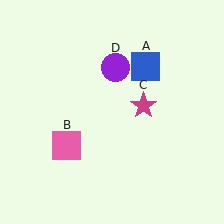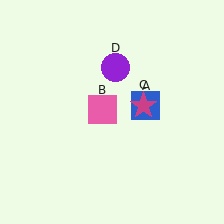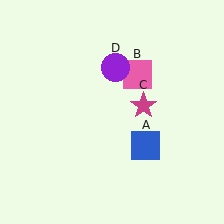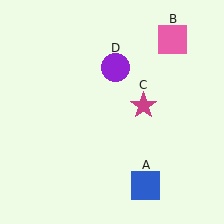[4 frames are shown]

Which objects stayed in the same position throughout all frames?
Magenta star (object C) and purple circle (object D) remained stationary.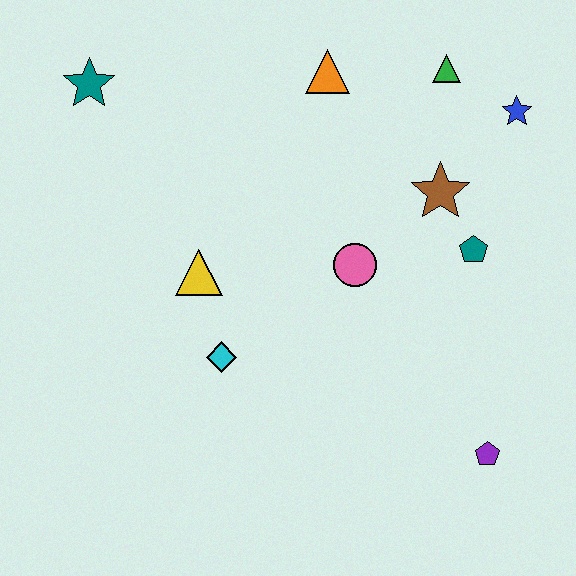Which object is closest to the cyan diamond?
The yellow triangle is closest to the cyan diamond.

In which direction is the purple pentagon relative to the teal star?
The purple pentagon is to the right of the teal star.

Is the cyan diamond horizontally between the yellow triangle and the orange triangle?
Yes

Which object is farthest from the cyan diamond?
The blue star is farthest from the cyan diamond.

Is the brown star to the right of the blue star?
No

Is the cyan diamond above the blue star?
No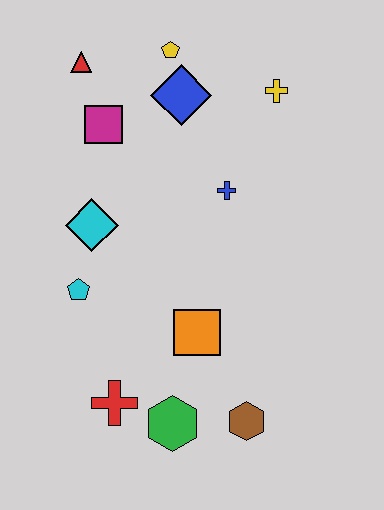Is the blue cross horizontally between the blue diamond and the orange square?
No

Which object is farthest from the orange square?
The red triangle is farthest from the orange square.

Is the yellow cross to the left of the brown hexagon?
No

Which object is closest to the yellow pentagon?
The blue diamond is closest to the yellow pentagon.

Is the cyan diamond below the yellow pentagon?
Yes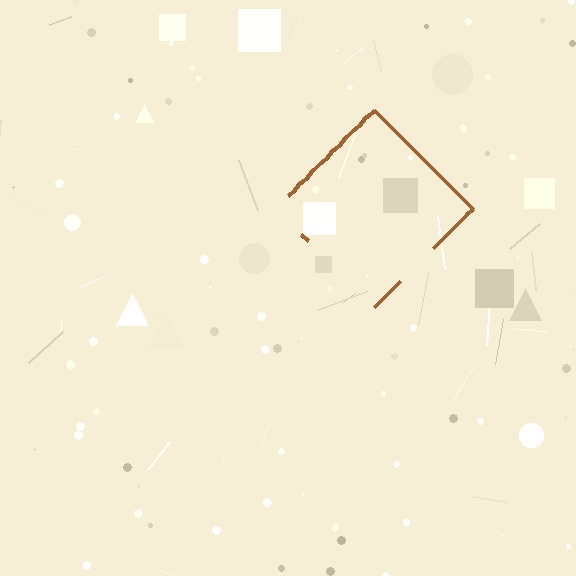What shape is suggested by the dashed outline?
The dashed outline suggests a diamond.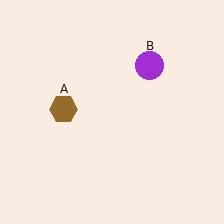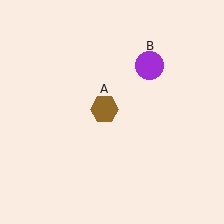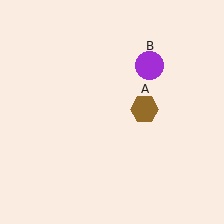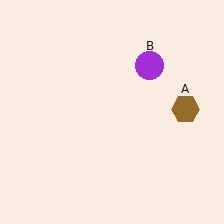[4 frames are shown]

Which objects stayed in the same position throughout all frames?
Purple circle (object B) remained stationary.